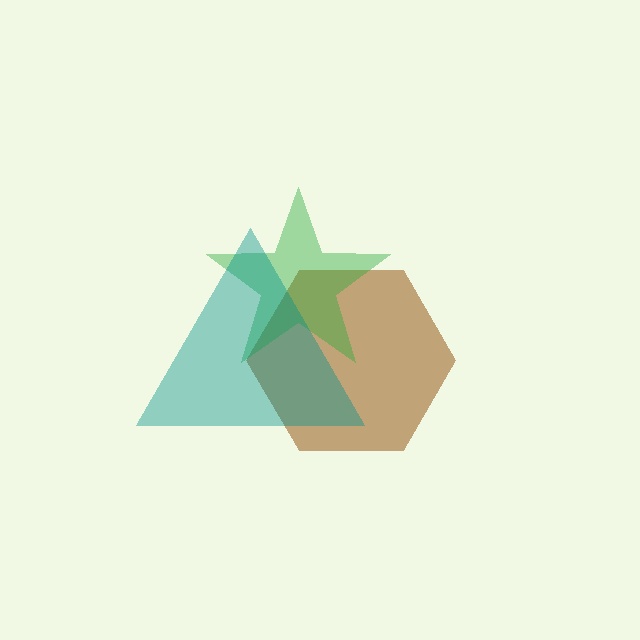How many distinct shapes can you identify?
There are 3 distinct shapes: a brown hexagon, a green star, a teal triangle.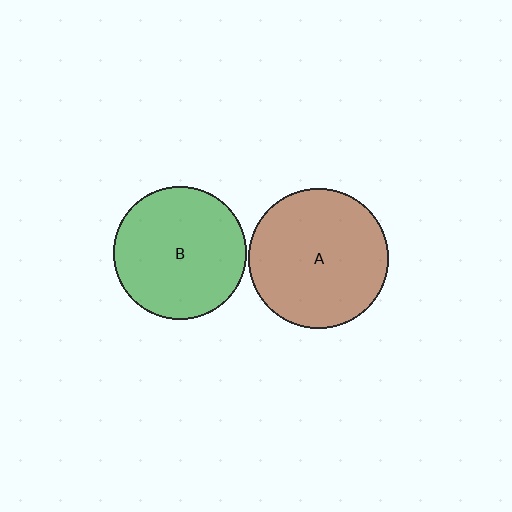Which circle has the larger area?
Circle A (brown).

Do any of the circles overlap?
No, none of the circles overlap.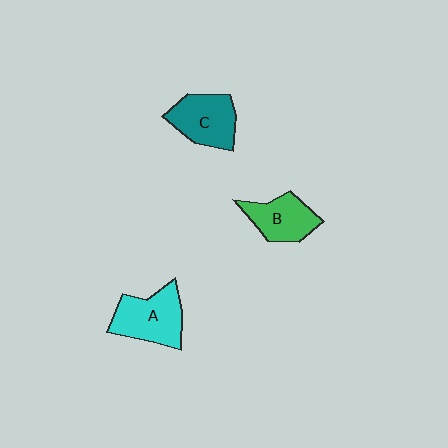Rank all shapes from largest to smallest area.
From largest to smallest: A (cyan), C (teal), B (green).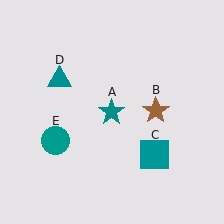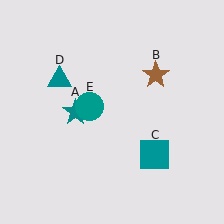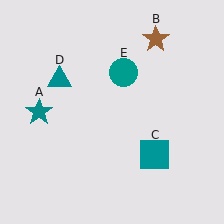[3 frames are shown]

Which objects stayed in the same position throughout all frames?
Teal square (object C) and teal triangle (object D) remained stationary.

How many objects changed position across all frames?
3 objects changed position: teal star (object A), brown star (object B), teal circle (object E).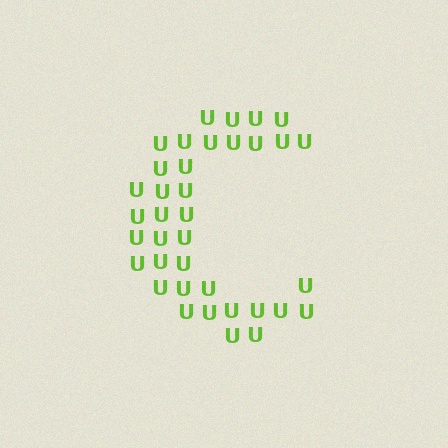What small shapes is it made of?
It is made of small letter U's.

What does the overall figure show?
The overall figure shows the letter C.